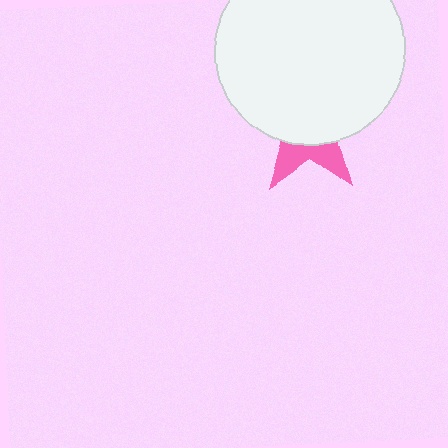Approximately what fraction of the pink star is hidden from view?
Roughly 69% of the pink star is hidden behind the white circle.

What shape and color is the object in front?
The object in front is a white circle.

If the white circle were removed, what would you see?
You would see the complete pink star.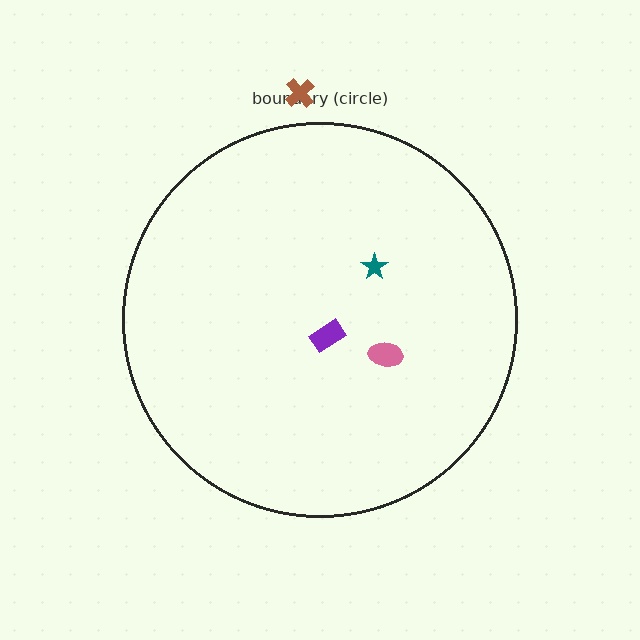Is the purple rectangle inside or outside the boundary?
Inside.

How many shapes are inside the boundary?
3 inside, 1 outside.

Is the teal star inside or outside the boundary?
Inside.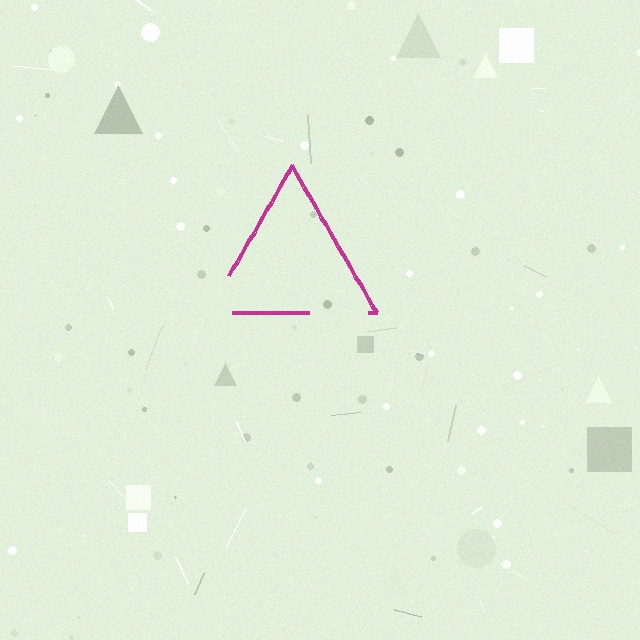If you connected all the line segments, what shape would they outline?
They would outline a triangle.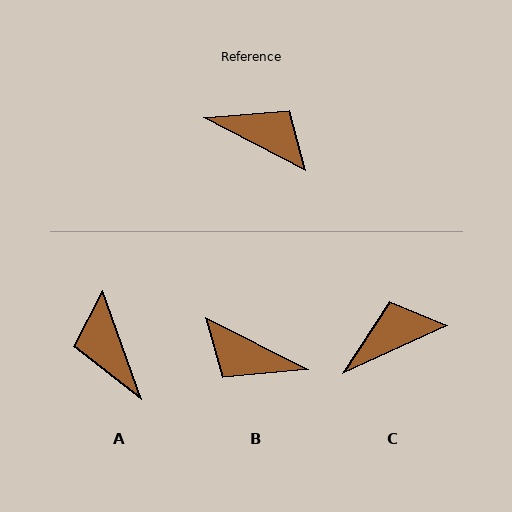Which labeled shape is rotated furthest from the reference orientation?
B, about 180 degrees away.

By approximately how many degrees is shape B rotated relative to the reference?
Approximately 180 degrees clockwise.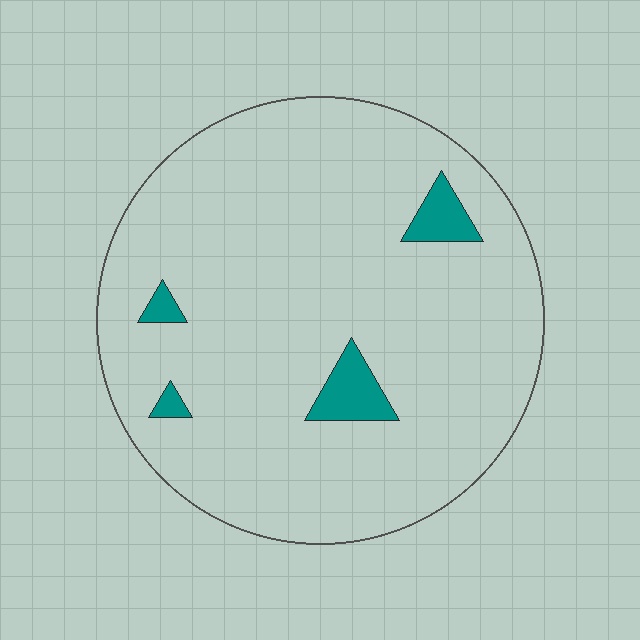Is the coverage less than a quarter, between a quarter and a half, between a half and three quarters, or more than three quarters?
Less than a quarter.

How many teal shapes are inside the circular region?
4.